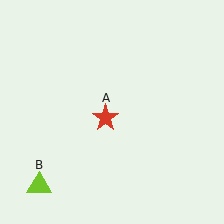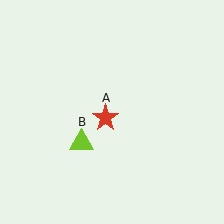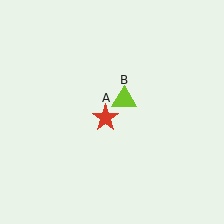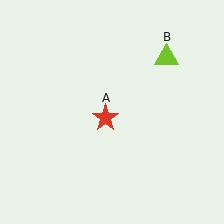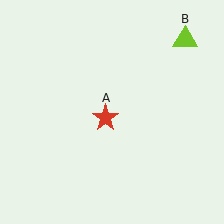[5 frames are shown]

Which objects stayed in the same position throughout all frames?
Red star (object A) remained stationary.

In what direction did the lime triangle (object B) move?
The lime triangle (object B) moved up and to the right.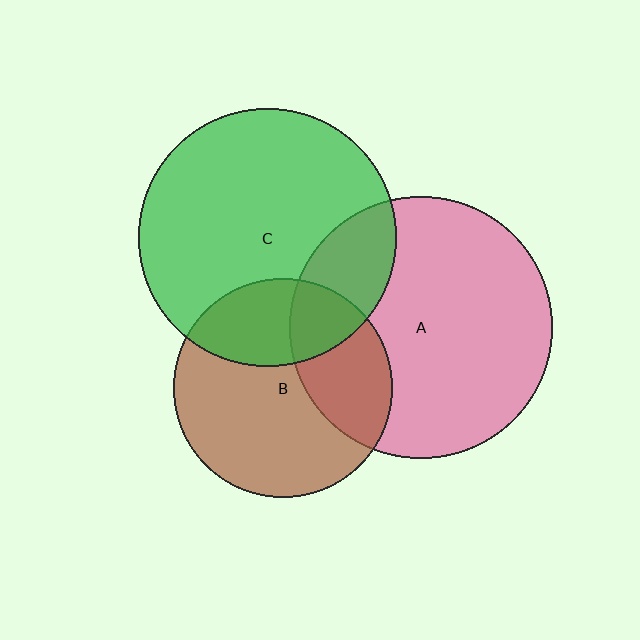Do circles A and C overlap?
Yes.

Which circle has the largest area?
Circle A (pink).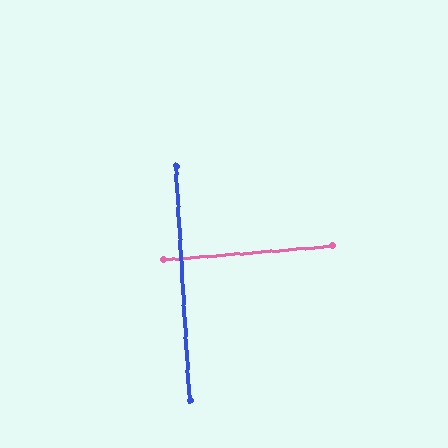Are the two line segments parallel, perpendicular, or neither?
Perpendicular — they meet at approximately 89°.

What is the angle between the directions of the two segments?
Approximately 89 degrees.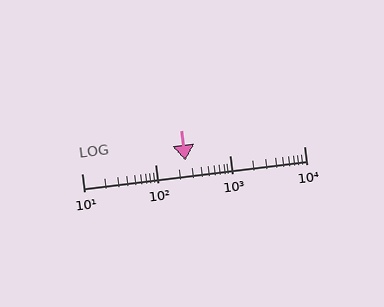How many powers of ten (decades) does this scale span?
The scale spans 3 decades, from 10 to 10000.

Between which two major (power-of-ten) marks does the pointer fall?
The pointer is between 100 and 1000.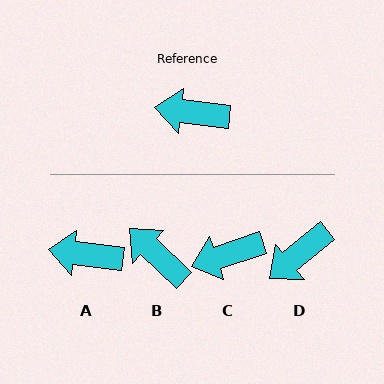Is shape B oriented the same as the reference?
No, it is off by about 36 degrees.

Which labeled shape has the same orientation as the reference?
A.